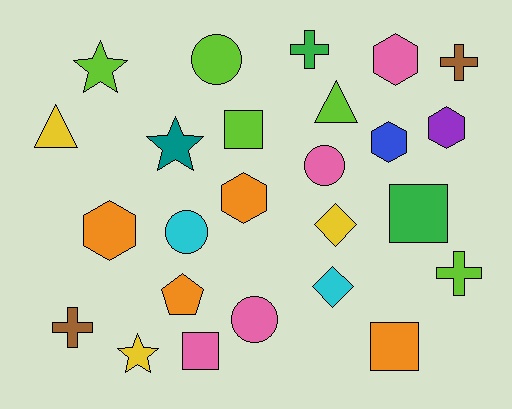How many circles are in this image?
There are 4 circles.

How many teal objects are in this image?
There is 1 teal object.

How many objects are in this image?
There are 25 objects.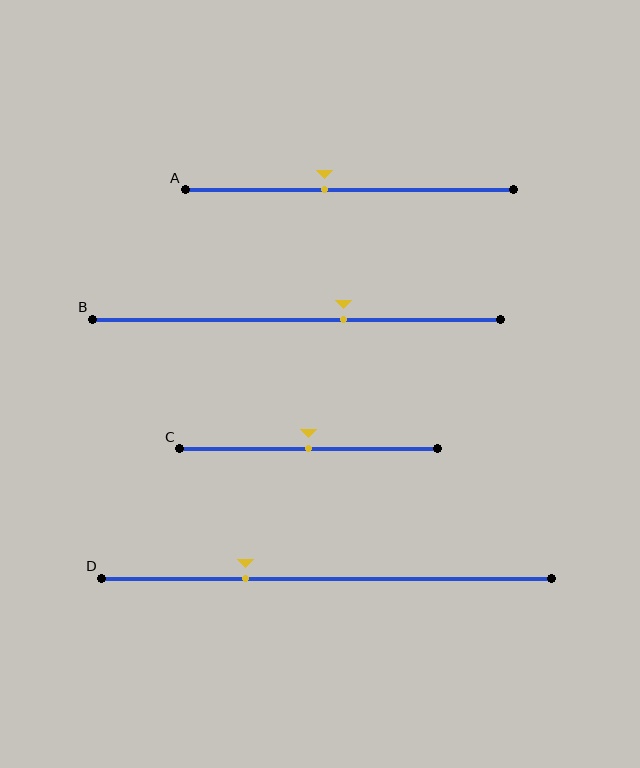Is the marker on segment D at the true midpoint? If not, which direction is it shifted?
No, the marker on segment D is shifted to the left by about 18% of the segment length.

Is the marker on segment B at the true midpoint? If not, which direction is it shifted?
No, the marker on segment B is shifted to the right by about 11% of the segment length.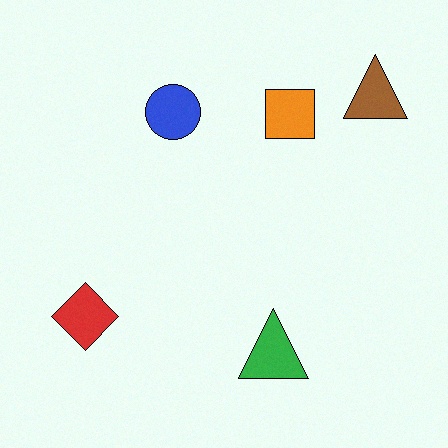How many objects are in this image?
There are 5 objects.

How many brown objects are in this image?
There is 1 brown object.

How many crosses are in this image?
There are no crosses.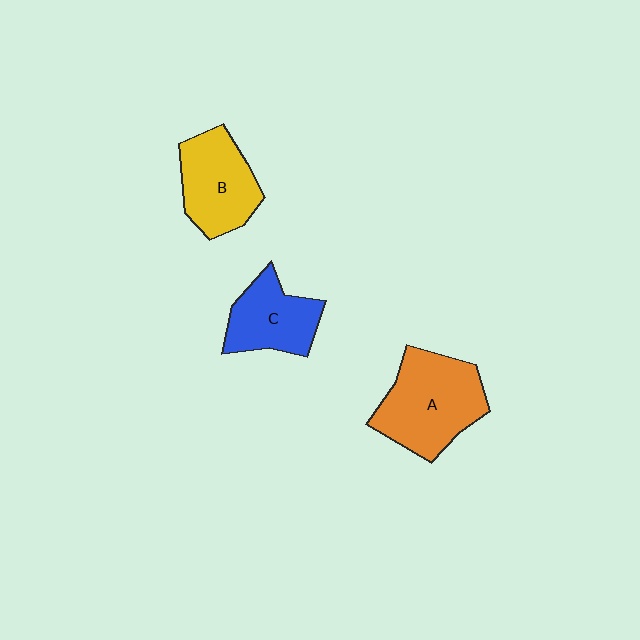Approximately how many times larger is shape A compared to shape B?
Approximately 1.3 times.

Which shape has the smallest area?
Shape C (blue).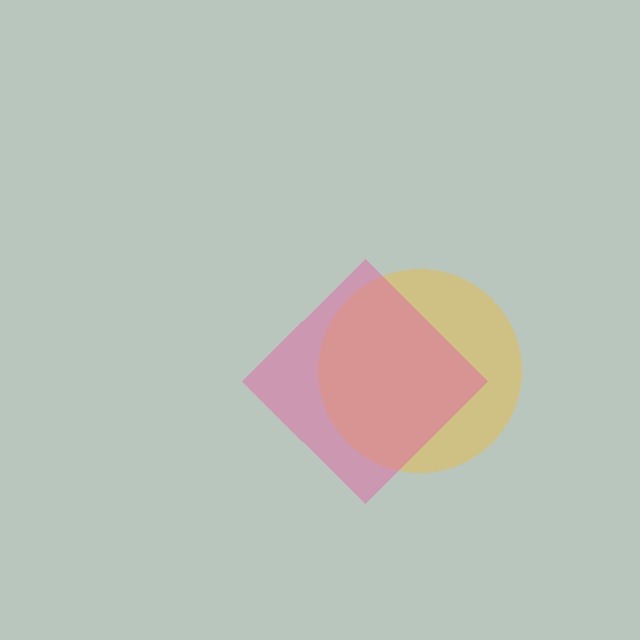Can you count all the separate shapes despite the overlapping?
Yes, there are 2 separate shapes.